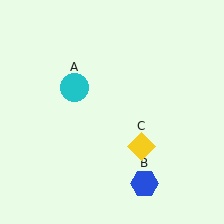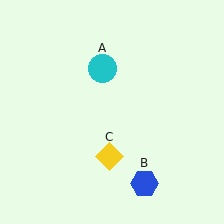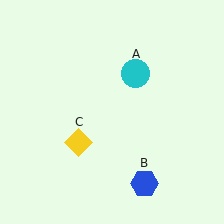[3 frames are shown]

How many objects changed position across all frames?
2 objects changed position: cyan circle (object A), yellow diamond (object C).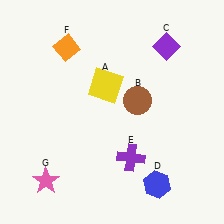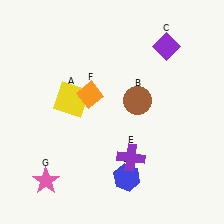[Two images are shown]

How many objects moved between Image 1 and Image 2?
3 objects moved between the two images.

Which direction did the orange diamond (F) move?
The orange diamond (F) moved down.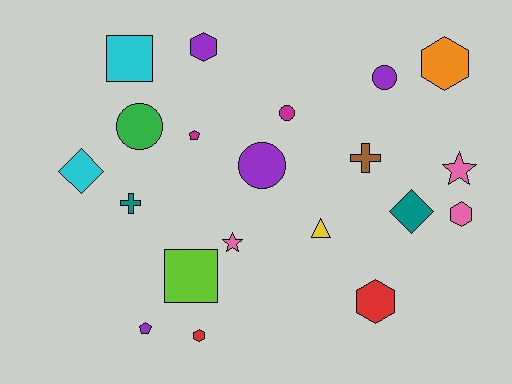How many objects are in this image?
There are 20 objects.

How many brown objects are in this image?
There is 1 brown object.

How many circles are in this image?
There are 4 circles.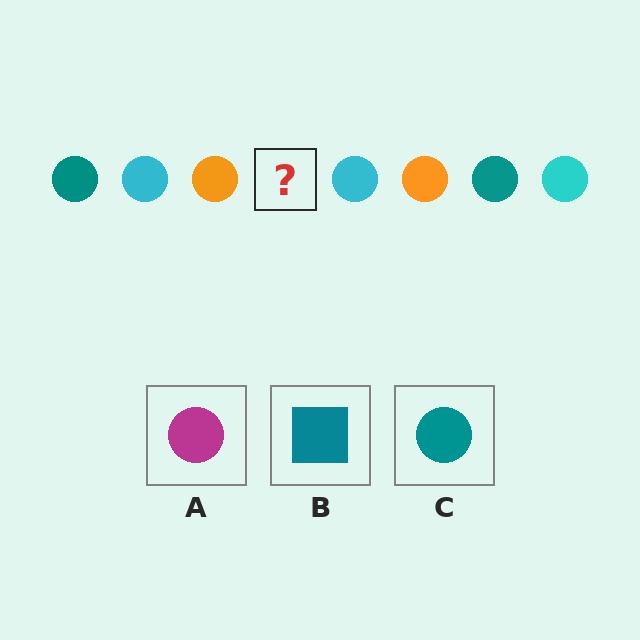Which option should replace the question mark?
Option C.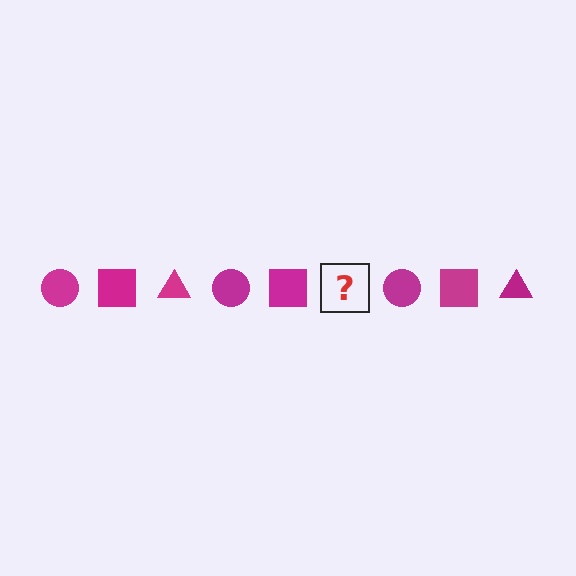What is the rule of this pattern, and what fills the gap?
The rule is that the pattern cycles through circle, square, triangle shapes in magenta. The gap should be filled with a magenta triangle.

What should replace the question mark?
The question mark should be replaced with a magenta triangle.